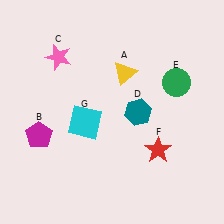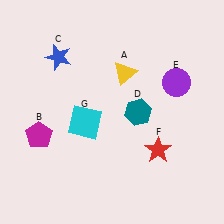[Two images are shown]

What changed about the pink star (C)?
In Image 1, C is pink. In Image 2, it changed to blue.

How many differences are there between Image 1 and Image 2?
There are 2 differences between the two images.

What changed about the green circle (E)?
In Image 1, E is green. In Image 2, it changed to purple.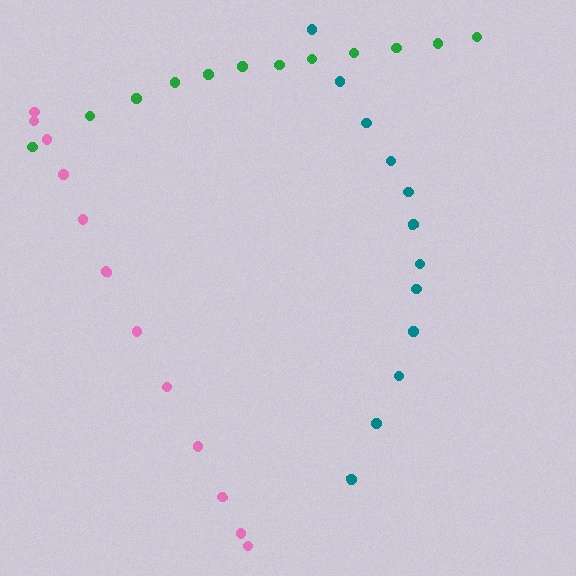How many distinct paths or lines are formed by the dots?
There are 3 distinct paths.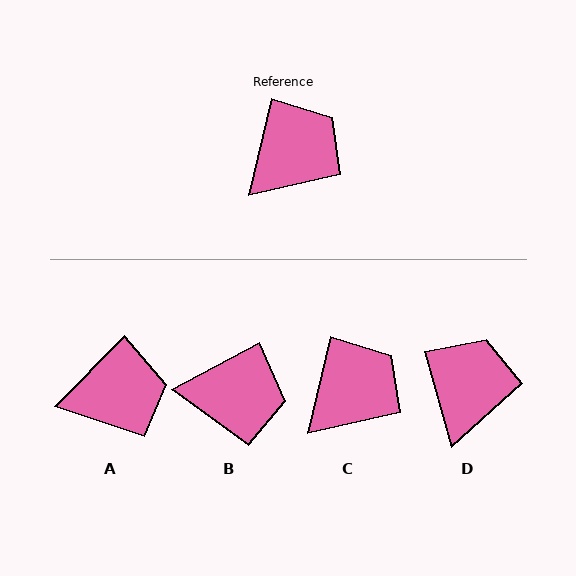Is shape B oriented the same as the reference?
No, it is off by about 48 degrees.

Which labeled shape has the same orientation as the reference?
C.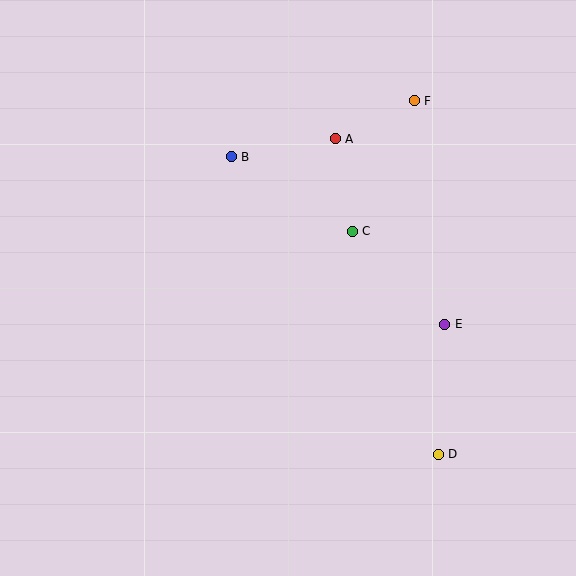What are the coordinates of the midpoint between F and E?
The midpoint between F and E is at (430, 213).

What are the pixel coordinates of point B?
Point B is at (231, 157).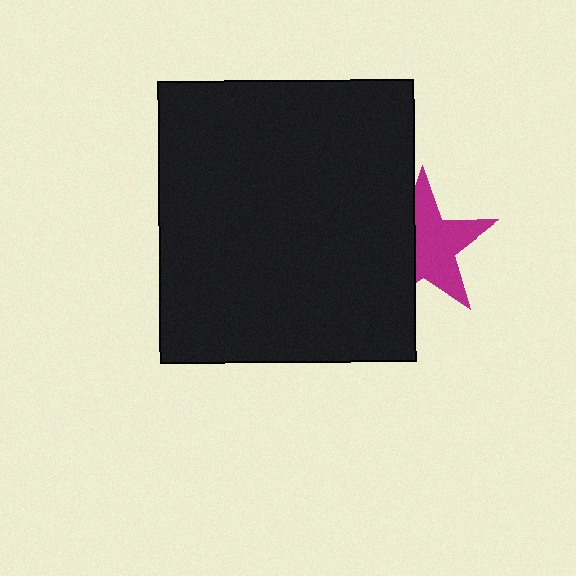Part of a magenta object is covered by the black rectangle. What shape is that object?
It is a star.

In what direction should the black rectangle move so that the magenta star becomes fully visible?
The black rectangle should move left. That is the shortest direction to clear the overlap and leave the magenta star fully visible.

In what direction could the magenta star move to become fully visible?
The magenta star could move right. That would shift it out from behind the black rectangle entirely.